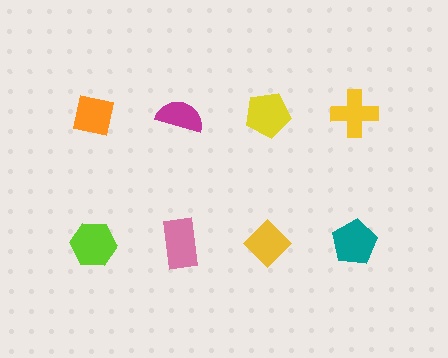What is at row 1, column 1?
An orange square.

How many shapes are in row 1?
4 shapes.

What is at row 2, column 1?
A lime hexagon.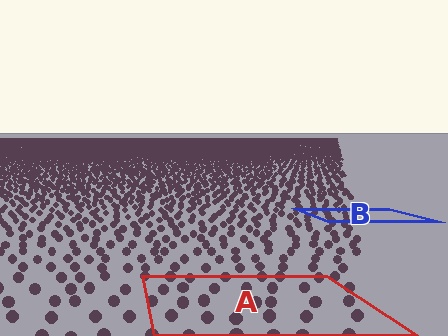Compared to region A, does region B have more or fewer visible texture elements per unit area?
Region B has more texture elements per unit area — they are packed more densely because it is farther away.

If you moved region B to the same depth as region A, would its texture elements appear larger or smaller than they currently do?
They would appear larger. At a closer depth, the same texture elements are projected at a bigger on-screen size.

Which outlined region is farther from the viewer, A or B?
Region B is farther from the viewer — the texture elements inside it appear smaller and more densely packed.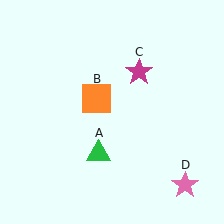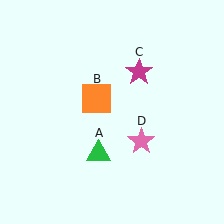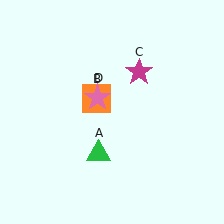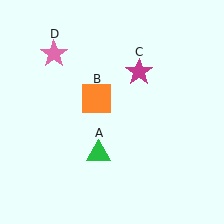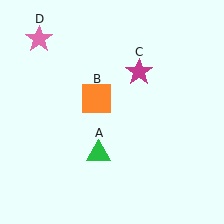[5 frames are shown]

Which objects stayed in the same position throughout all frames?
Green triangle (object A) and orange square (object B) and magenta star (object C) remained stationary.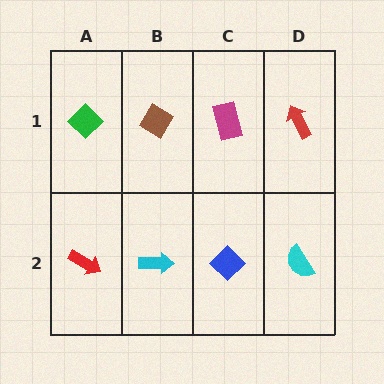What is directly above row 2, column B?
A brown diamond.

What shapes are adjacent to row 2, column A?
A green diamond (row 1, column A), a cyan arrow (row 2, column B).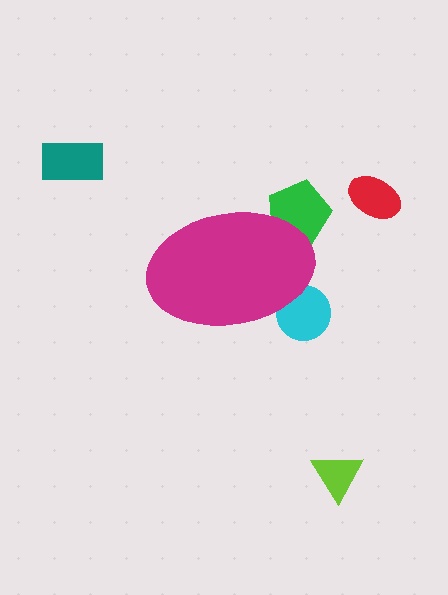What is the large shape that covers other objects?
A magenta ellipse.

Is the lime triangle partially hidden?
No, the lime triangle is fully visible.